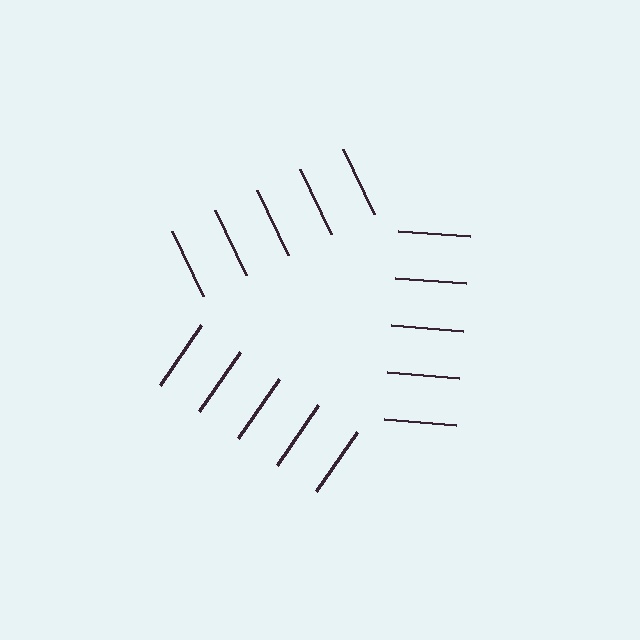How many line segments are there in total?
15 — 5 along each of the 3 edges.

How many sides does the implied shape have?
3 sides — the line-ends trace a triangle.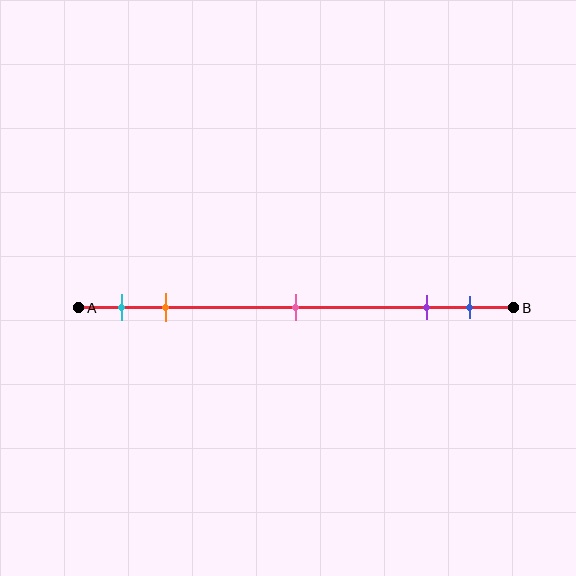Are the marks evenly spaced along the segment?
No, the marks are not evenly spaced.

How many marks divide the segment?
There are 5 marks dividing the segment.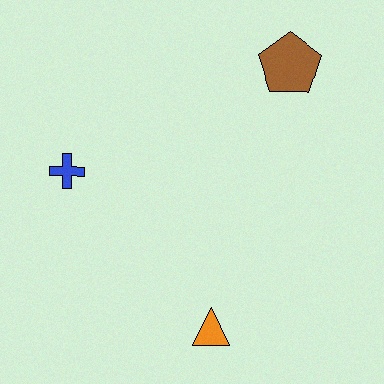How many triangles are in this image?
There is 1 triangle.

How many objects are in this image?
There are 3 objects.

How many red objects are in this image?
There are no red objects.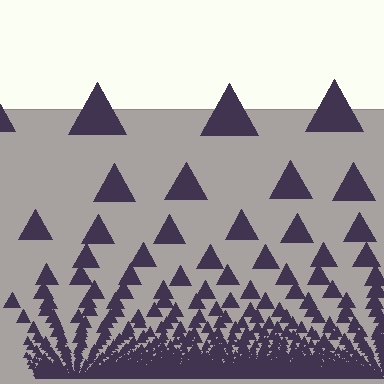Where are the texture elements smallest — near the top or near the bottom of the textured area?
Near the bottom.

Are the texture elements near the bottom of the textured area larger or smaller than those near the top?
Smaller. The gradient is inverted — elements near the bottom are smaller and denser.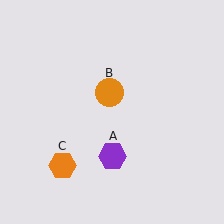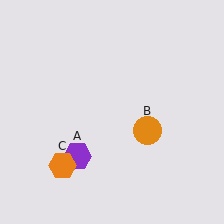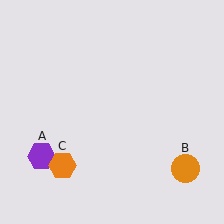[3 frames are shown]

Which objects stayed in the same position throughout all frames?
Orange hexagon (object C) remained stationary.